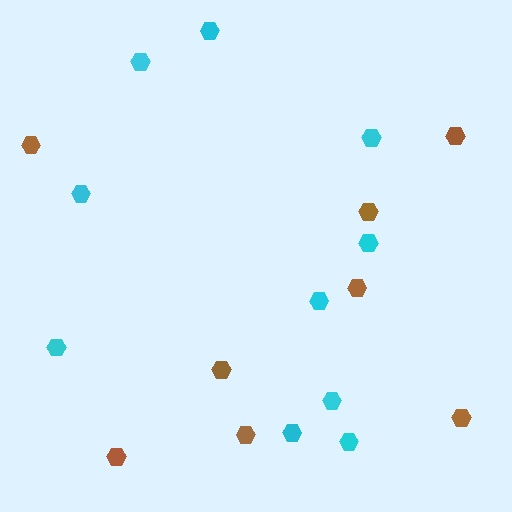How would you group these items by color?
There are 2 groups: one group of brown hexagons (8) and one group of cyan hexagons (10).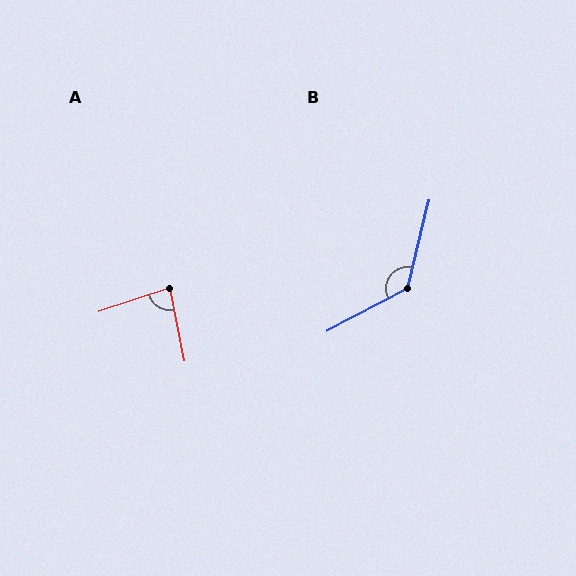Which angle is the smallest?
A, at approximately 83 degrees.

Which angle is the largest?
B, at approximately 131 degrees.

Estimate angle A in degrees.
Approximately 83 degrees.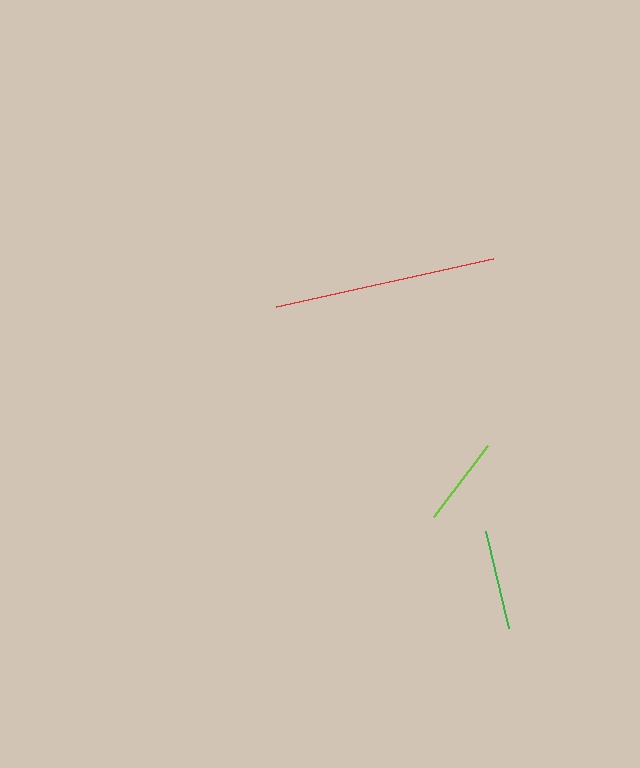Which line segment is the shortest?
The lime line is the shortest at approximately 90 pixels.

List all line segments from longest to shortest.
From longest to shortest: red, green, lime.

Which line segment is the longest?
The red line is the longest at approximately 223 pixels.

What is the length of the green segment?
The green segment is approximately 100 pixels long.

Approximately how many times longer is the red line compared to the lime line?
The red line is approximately 2.5 times the length of the lime line.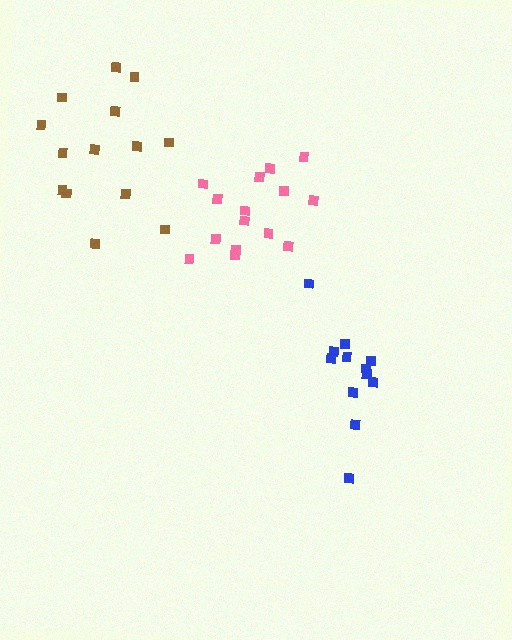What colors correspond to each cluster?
The clusters are colored: pink, brown, blue.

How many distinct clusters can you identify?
There are 3 distinct clusters.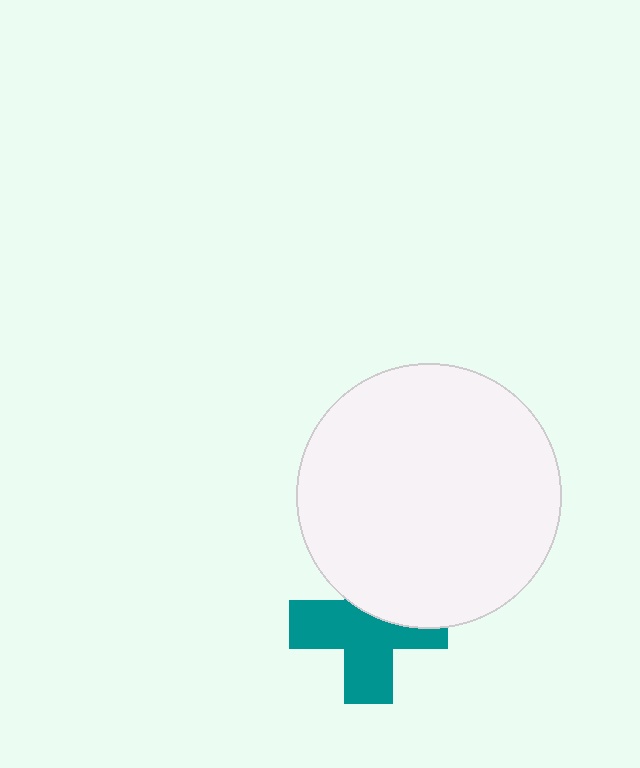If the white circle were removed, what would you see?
You would see the complete teal cross.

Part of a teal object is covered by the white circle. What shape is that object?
It is a cross.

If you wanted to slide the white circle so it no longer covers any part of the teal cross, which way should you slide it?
Slide it up — that is the most direct way to separate the two shapes.